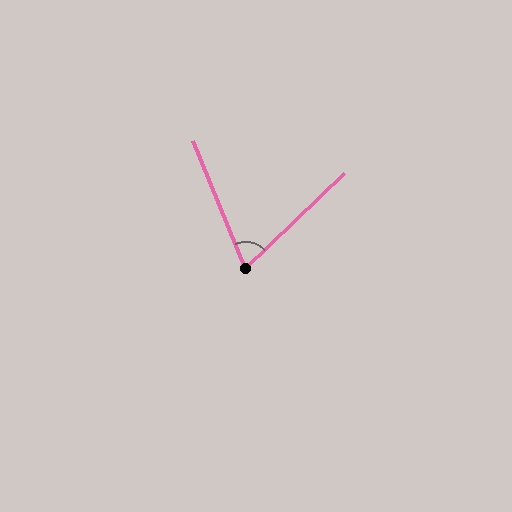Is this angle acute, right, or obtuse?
It is acute.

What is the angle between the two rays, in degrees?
Approximately 69 degrees.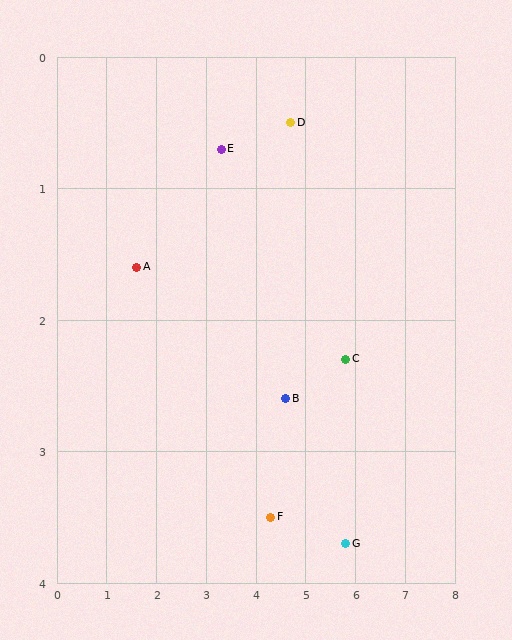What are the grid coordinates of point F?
Point F is at approximately (4.3, 3.5).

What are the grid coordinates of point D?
Point D is at approximately (4.7, 0.5).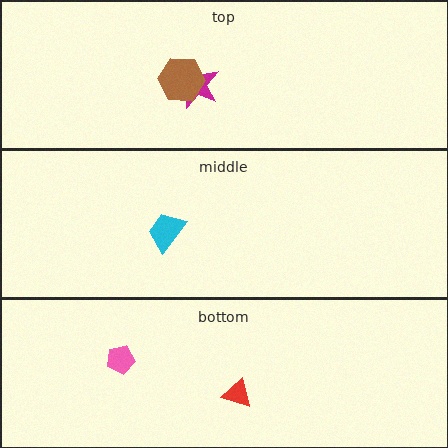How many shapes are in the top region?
2.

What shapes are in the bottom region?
The red triangle, the pink pentagon.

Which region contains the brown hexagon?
The top region.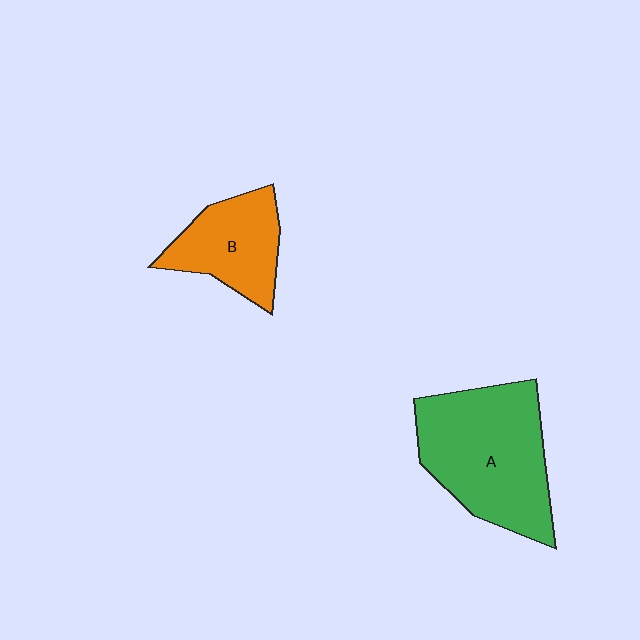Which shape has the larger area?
Shape A (green).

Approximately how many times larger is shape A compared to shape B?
Approximately 1.8 times.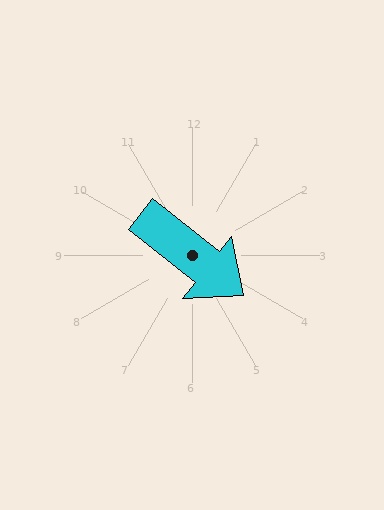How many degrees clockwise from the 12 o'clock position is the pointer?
Approximately 128 degrees.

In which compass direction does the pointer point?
Southeast.